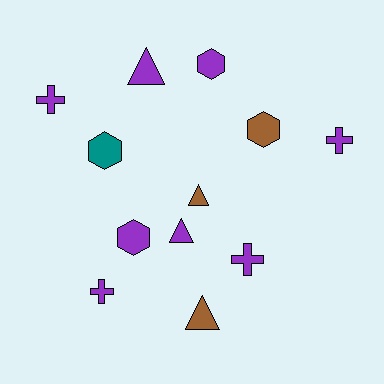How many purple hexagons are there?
There are 2 purple hexagons.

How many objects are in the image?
There are 12 objects.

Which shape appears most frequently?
Hexagon, with 4 objects.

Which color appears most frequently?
Purple, with 8 objects.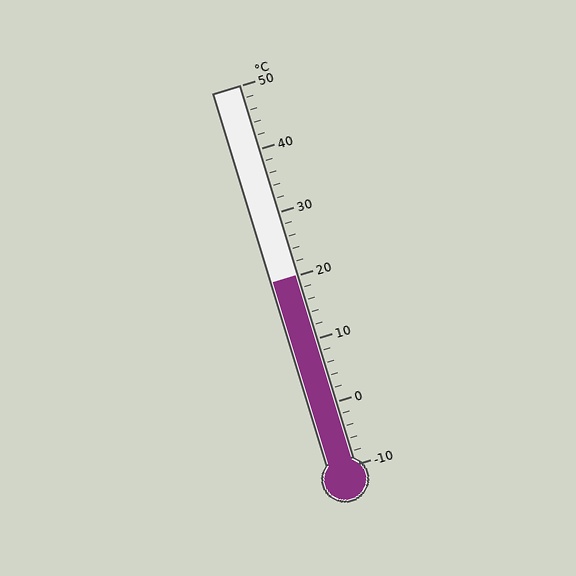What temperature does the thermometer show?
The thermometer shows approximately 20°C.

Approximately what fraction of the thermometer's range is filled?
The thermometer is filled to approximately 50% of its range.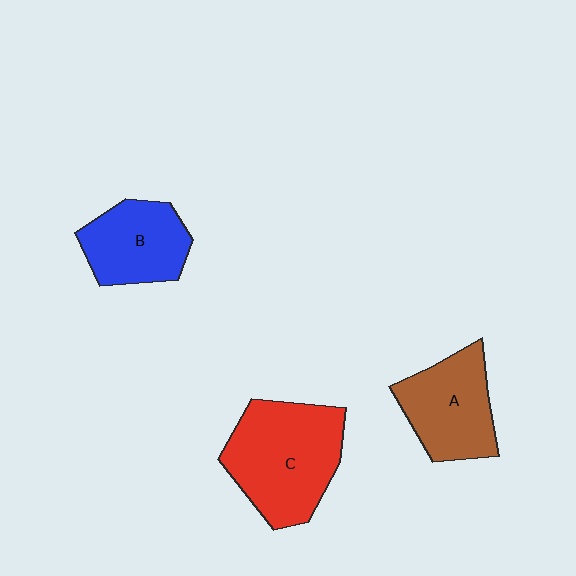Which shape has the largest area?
Shape C (red).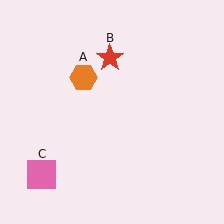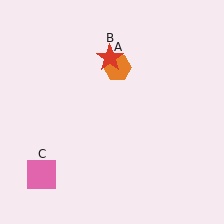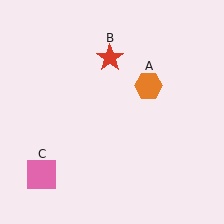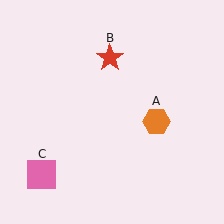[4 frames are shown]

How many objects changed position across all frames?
1 object changed position: orange hexagon (object A).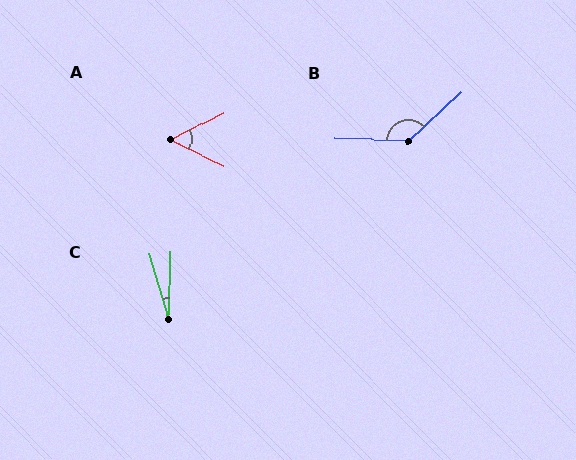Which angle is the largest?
B, at approximately 136 degrees.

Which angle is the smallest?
C, at approximately 18 degrees.